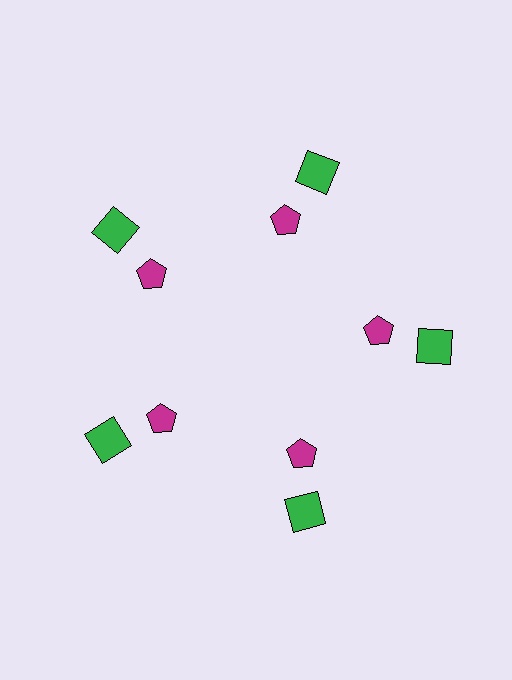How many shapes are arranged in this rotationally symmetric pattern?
There are 10 shapes, arranged in 5 groups of 2.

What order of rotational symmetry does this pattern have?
This pattern has 5-fold rotational symmetry.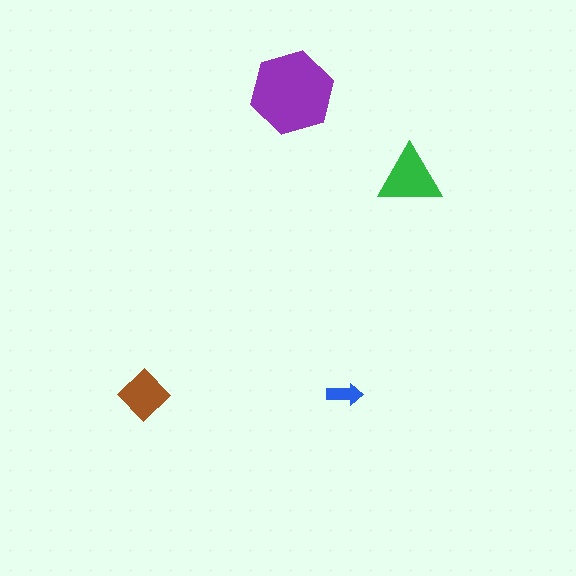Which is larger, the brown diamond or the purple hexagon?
The purple hexagon.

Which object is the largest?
The purple hexagon.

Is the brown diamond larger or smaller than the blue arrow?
Larger.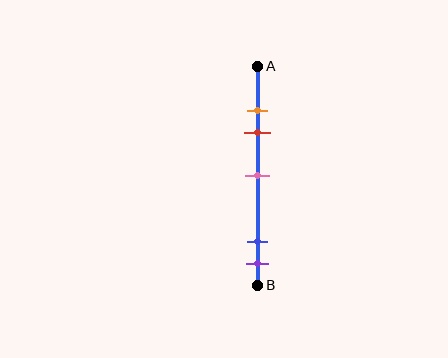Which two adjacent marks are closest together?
The orange and red marks are the closest adjacent pair.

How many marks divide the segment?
There are 5 marks dividing the segment.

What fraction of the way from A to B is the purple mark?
The purple mark is approximately 90% (0.9) of the way from A to B.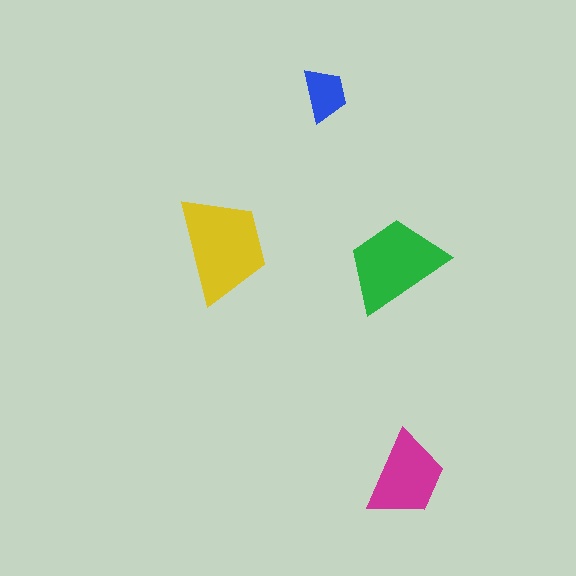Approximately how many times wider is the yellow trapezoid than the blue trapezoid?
About 2 times wider.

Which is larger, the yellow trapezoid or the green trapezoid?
The yellow one.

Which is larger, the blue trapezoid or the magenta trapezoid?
The magenta one.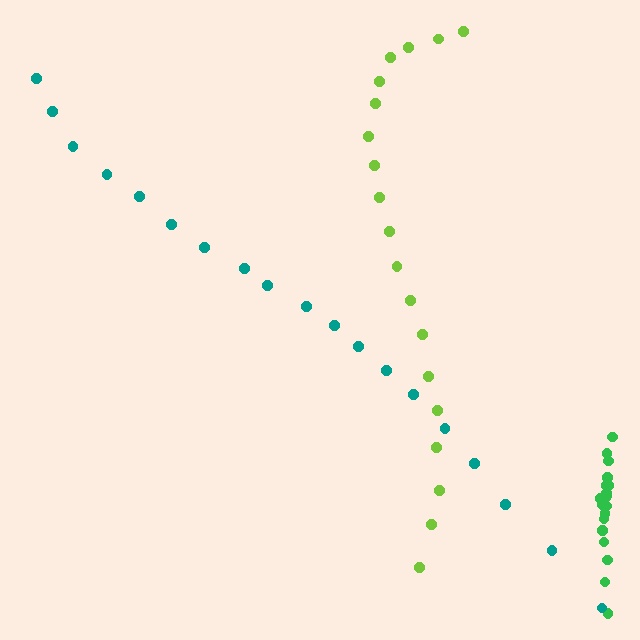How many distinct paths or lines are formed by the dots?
There are 3 distinct paths.